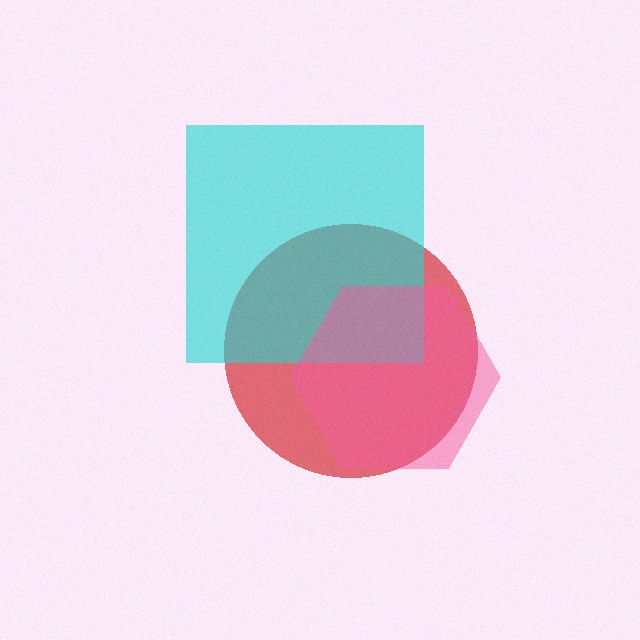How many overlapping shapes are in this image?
There are 3 overlapping shapes in the image.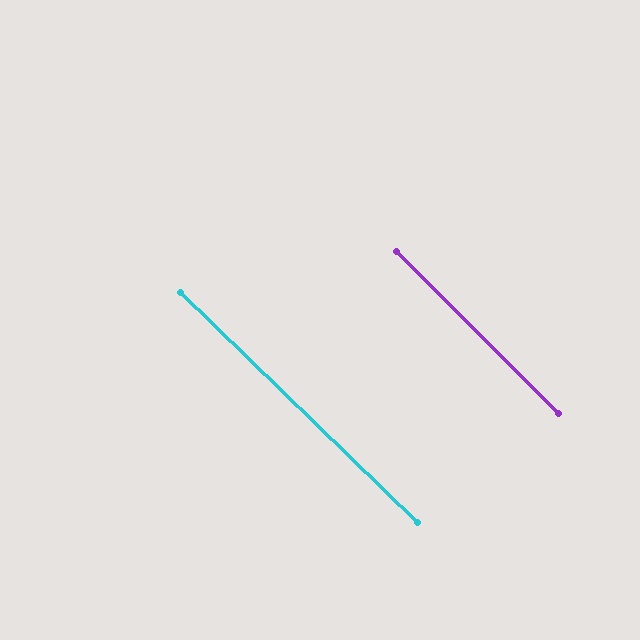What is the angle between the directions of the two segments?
Approximately 1 degree.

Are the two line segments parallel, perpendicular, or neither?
Parallel — their directions differ by only 0.6°.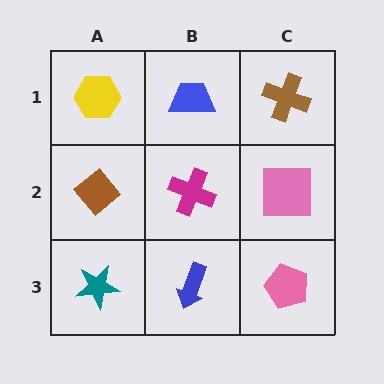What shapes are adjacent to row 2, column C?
A brown cross (row 1, column C), a pink pentagon (row 3, column C), a magenta cross (row 2, column B).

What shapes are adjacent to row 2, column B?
A blue trapezoid (row 1, column B), a blue arrow (row 3, column B), a brown diamond (row 2, column A), a pink square (row 2, column C).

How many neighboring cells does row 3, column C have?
2.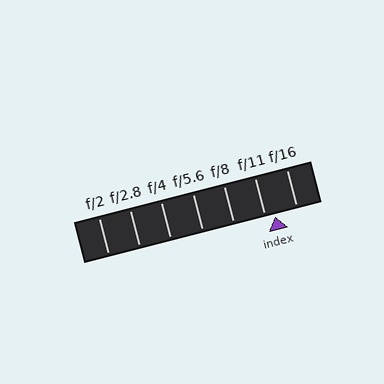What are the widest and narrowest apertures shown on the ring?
The widest aperture shown is f/2 and the narrowest is f/16.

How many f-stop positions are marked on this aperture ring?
There are 7 f-stop positions marked.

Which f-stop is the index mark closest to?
The index mark is closest to f/11.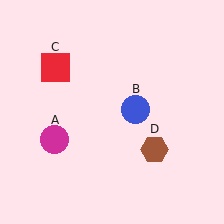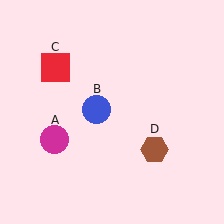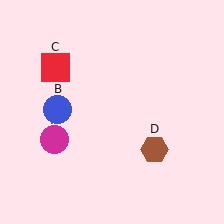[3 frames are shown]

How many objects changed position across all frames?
1 object changed position: blue circle (object B).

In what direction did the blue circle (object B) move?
The blue circle (object B) moved left.